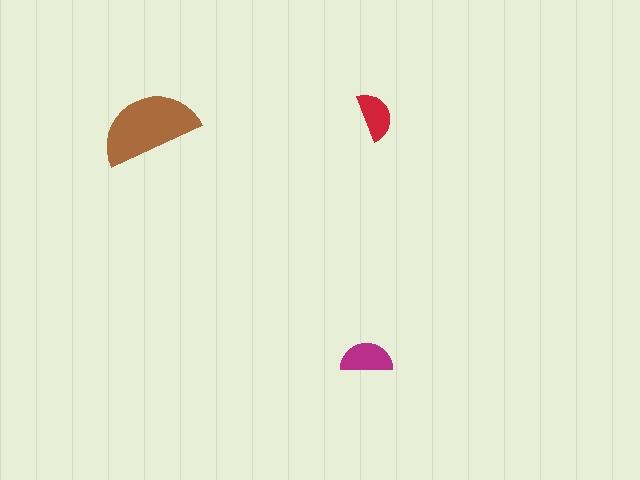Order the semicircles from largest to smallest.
the brown one, the magenta one, the red one.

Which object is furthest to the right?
The red semicircle is rightmost.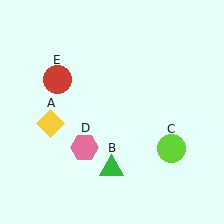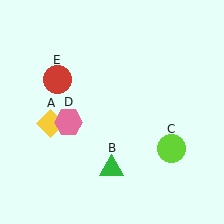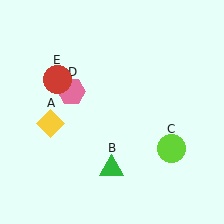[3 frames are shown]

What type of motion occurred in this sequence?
The pink hexagon (object D) rotated clockwise around the center of the scene.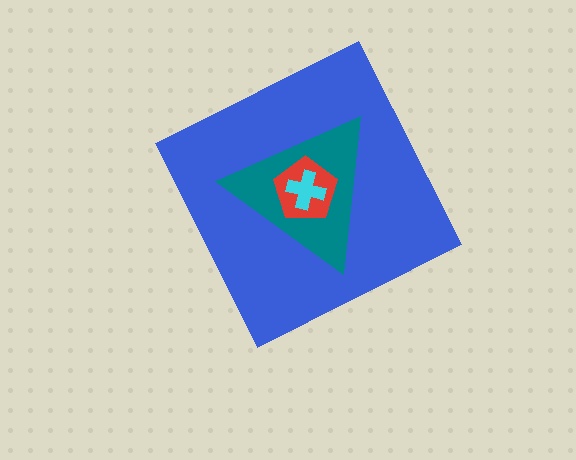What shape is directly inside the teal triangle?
The red pentagon.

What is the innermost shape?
The cyan cross.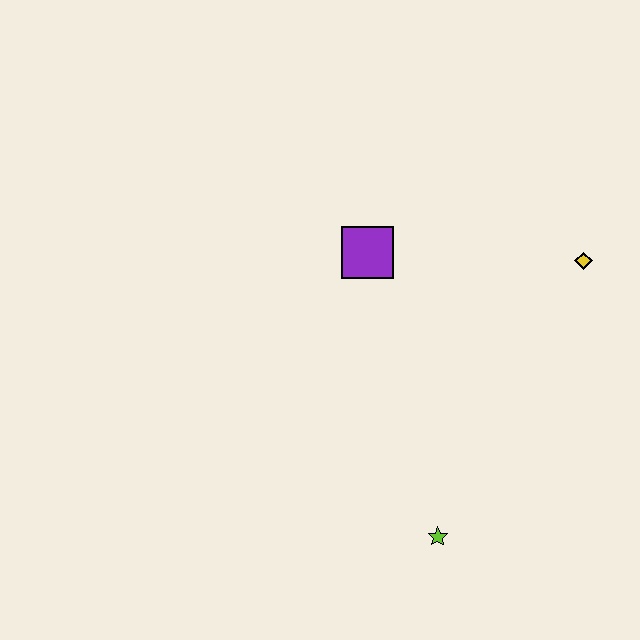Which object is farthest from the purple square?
The lime star is farthest from the purple square.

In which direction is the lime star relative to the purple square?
The lime star is below the purple square.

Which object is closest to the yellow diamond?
The purple square is closest to the yellow diamond.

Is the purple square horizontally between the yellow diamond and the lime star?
No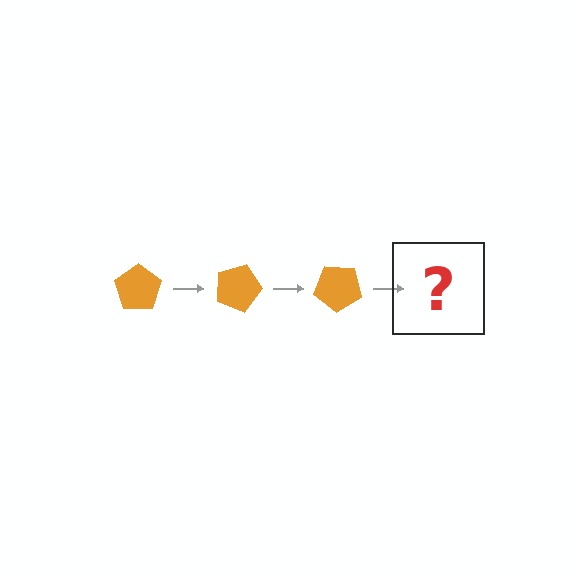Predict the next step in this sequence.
The next step is an orange pentagon rotated 60 degrees.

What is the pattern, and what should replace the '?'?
The pattern is that the pentagon rotates 20 degrees each step. The '?' should be an orange pentagon rotated 60 degrees.